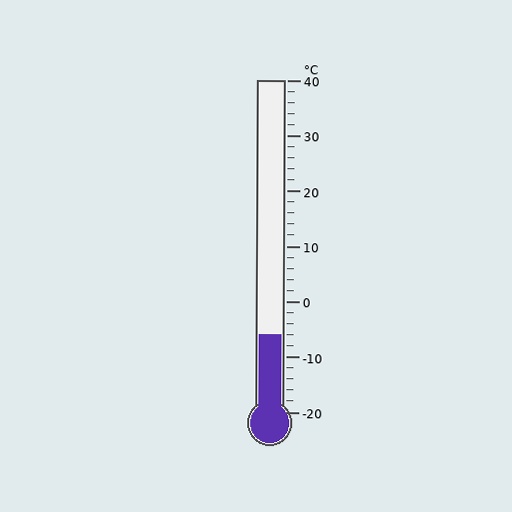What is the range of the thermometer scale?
The thermometer scale ranges from -20°C to 40°C.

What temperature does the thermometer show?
The thermometer shows approximately -6°C.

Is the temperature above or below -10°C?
The temperature is above -10°C.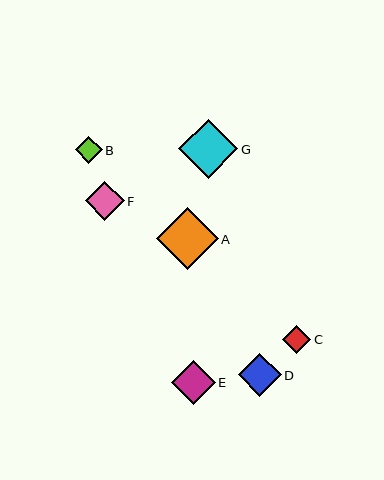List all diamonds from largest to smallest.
From largest to smallest: A, G, E, D, F, C, B.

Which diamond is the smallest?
Diamond B is the smallest with a size of approximately 27 pixels.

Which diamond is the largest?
Diamond A is the largest with a size of approximately 62 pixels.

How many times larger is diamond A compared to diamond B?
Diamond A is approximately 2.3 times the size of diamond B.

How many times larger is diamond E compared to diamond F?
Diamond E is approximately 1.1 times the size of diamond F.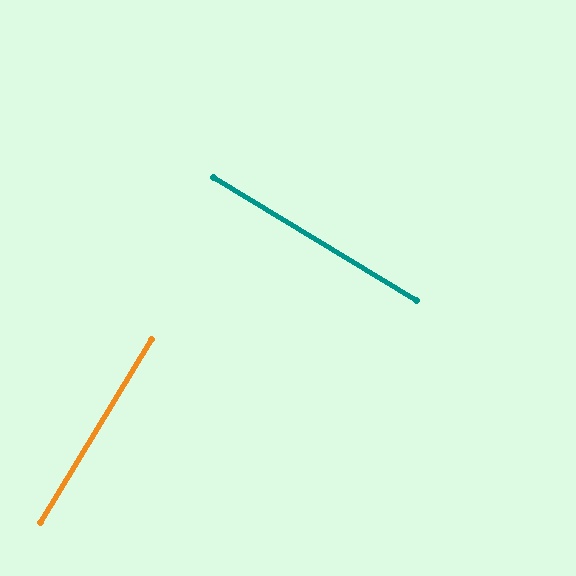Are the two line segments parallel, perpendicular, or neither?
Perpendicular — they meet at approximately 90°.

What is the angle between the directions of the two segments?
Approximately 90 degrees.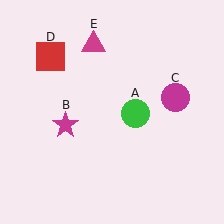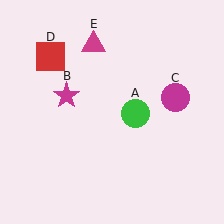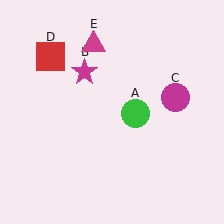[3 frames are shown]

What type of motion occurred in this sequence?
The magenta star (object B) rotated clockwise around the center of the scene.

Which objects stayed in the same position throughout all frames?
Green circle (object A) and magenta circle (object C) and red square (object D) and magenta triangle (object E) remained stationary.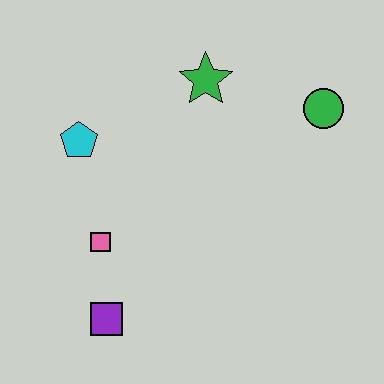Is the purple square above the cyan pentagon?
No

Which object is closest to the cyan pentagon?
The pink square is closest to the cyan pentagon.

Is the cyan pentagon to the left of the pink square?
Yes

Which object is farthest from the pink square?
The green circle is farthest from the pink square.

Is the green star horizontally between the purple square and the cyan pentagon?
No